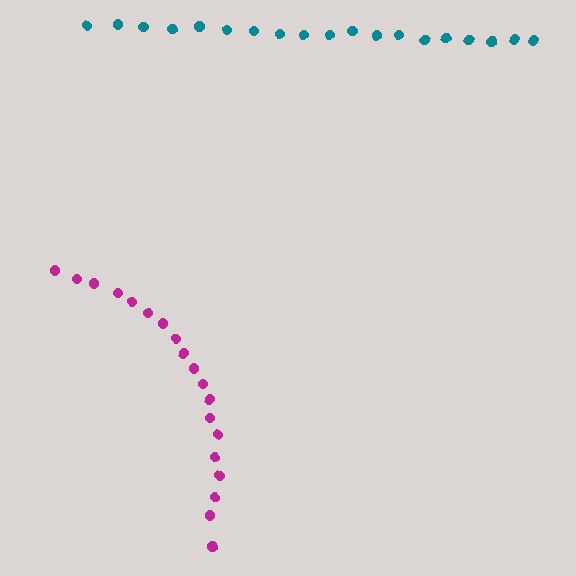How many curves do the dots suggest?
There are 2 distinct paths.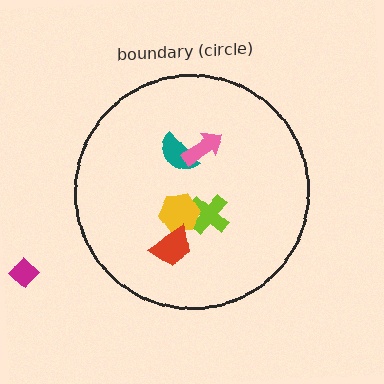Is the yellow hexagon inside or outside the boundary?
Inside.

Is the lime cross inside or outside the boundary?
Inside.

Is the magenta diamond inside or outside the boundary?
Outside.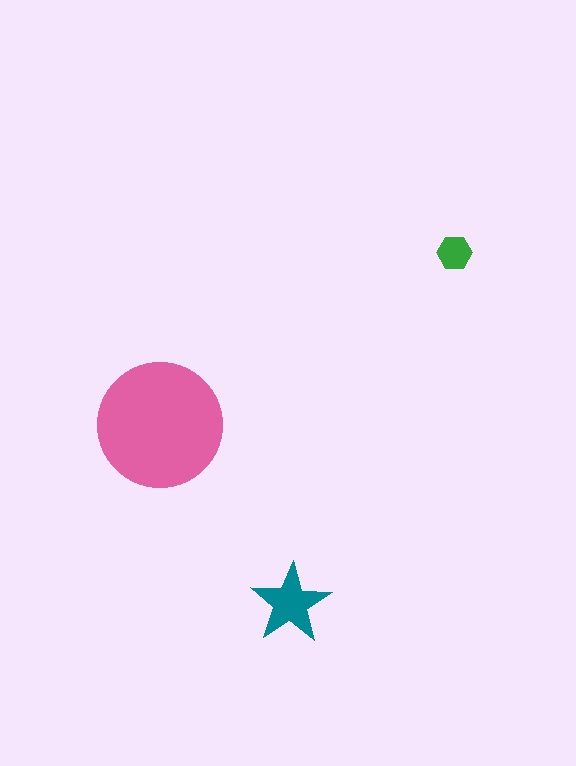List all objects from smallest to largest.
The green hexagon, the teal star, the pink circle.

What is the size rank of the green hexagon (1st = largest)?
3rd.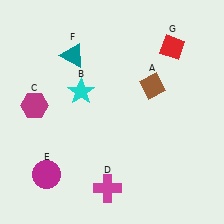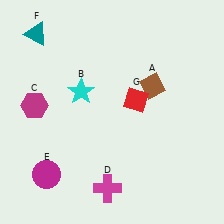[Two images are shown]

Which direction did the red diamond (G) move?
The red diamond (G) moved down.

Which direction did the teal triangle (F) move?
The teal triangle (F) moved left.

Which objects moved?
The objects that moved are: the teal triangle (F), the red diamond (G).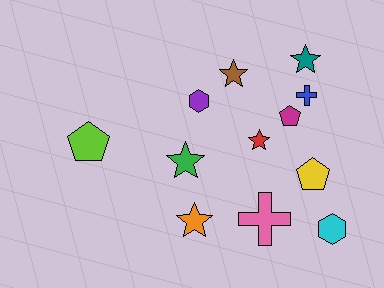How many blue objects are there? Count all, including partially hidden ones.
There is 1 blue object.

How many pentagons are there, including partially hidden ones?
There are 3 pentagons.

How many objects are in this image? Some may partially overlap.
There are 12 objects.